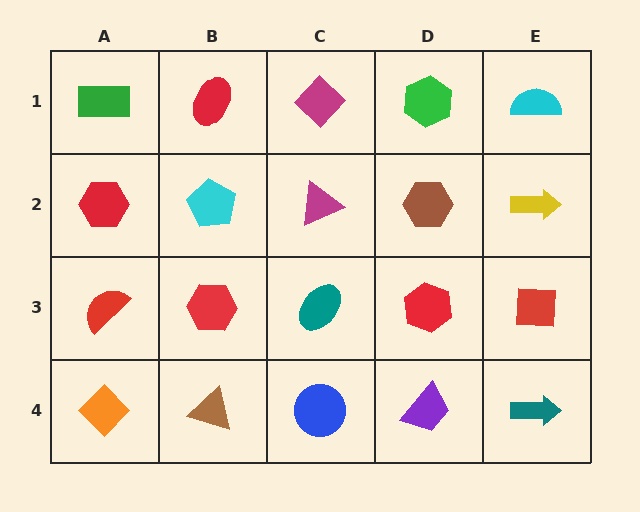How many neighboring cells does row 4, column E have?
2.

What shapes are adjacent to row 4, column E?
A red square (row 3, column E), a purple trapezoid (row 4, column D).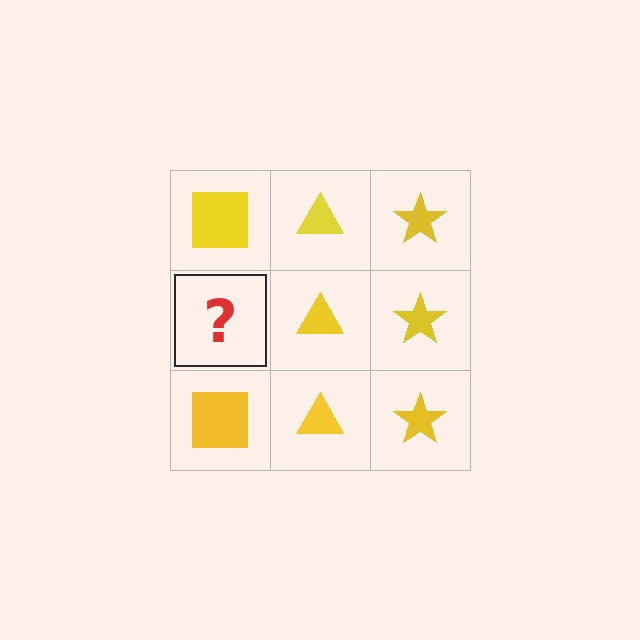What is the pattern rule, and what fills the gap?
The rule is that each column has a consistent shape. The gap should be filled with a yellow square.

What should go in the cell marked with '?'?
The missing cell should contain a yellow square.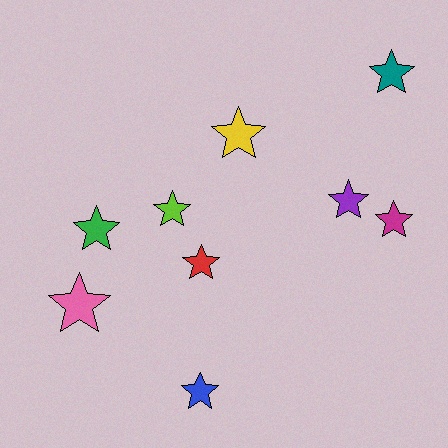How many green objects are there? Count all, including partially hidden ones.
There is 1 green object.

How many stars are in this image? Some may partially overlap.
There are 9 stars.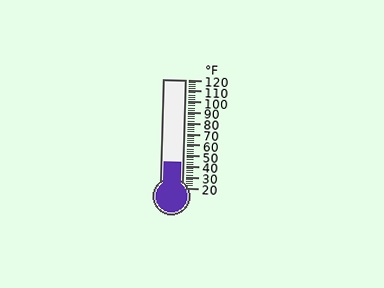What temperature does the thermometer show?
The thermometer shows approximately 44°F.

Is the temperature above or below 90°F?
The temperature is below 90°F.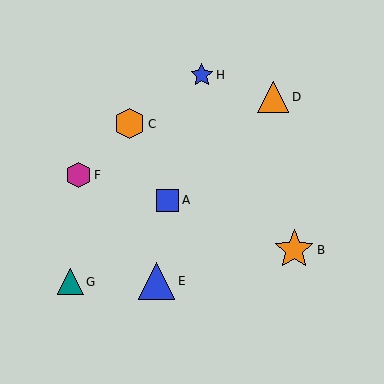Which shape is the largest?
The orange star (labeled B) is the largest.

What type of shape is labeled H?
Shape H is a blue star.